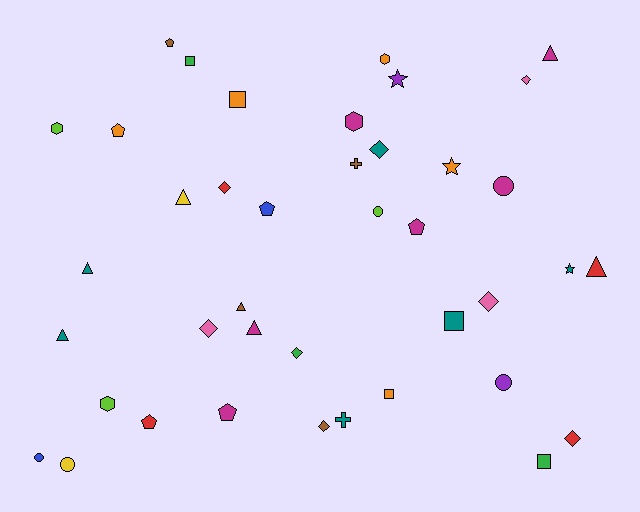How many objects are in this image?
There are 40 objects.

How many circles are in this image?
There are 5 circles.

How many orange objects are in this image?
There are 5 orange objects.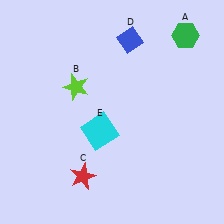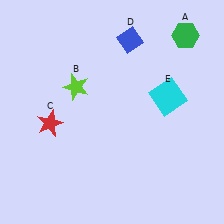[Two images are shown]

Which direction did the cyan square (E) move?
The cyan square (E) moved right.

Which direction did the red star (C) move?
The red star (C) moved up.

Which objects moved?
The objects that moved are: the red star (C), the cyan square (E).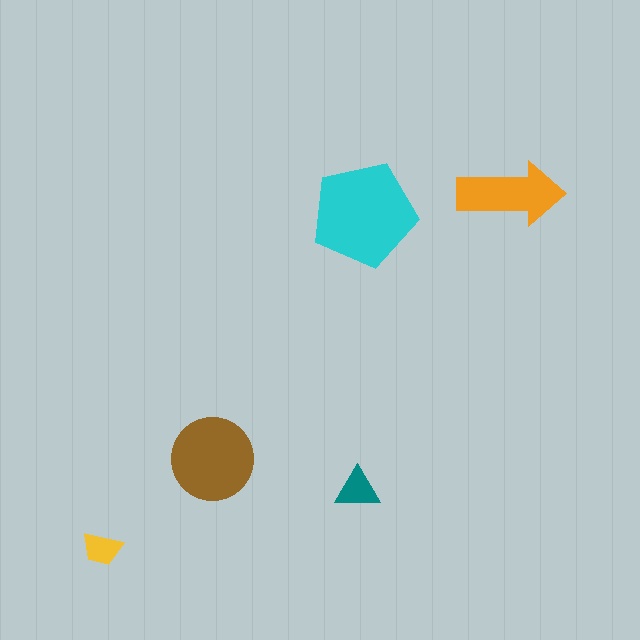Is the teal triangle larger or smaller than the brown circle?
Smaller.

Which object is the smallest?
The yellow trapezoid.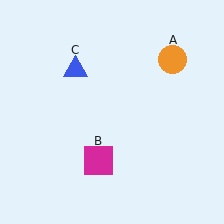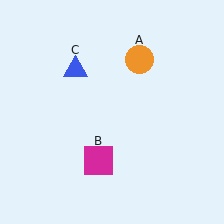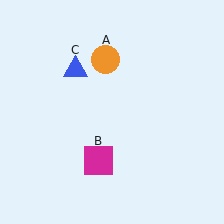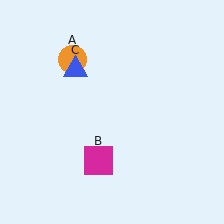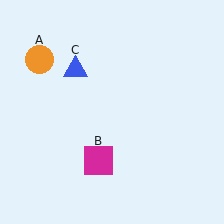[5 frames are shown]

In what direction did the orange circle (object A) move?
The orange circle (object A) moved left.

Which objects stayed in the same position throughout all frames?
Magenta square (object B) and blue triangle (object C) remained stationary.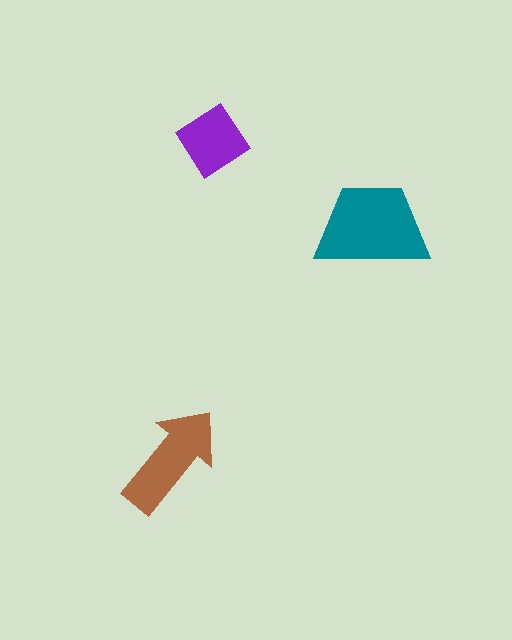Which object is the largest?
The teal trapezoid.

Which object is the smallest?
The purple diamond.